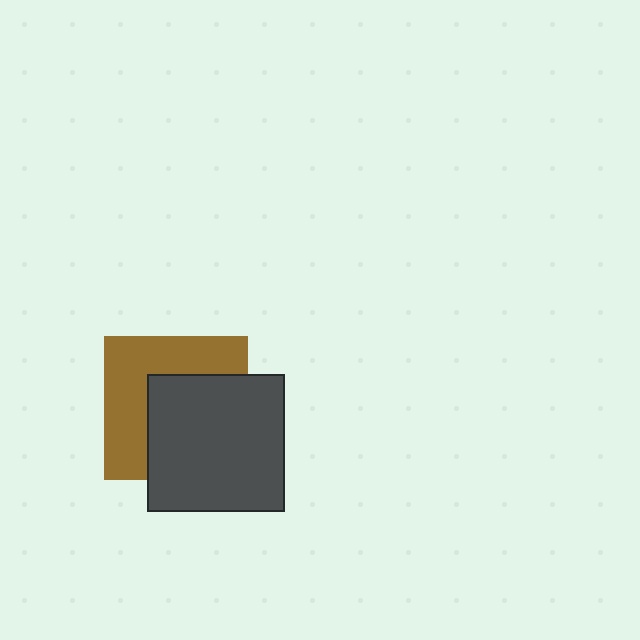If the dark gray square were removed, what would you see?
You would see the complete brown square.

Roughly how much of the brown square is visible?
About half of it is visible (roughly 49%).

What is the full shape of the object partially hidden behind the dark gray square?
The partially hidden object is a brown square.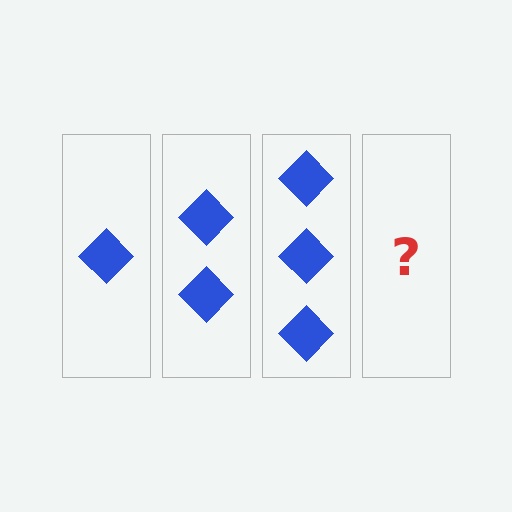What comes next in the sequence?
The next element should be 4 diamonds.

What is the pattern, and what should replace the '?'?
The pattern is that each step adds one more diamond. The '?' should be 4 diamonds.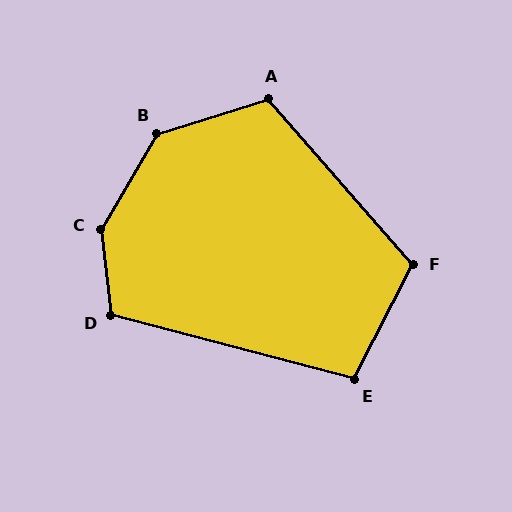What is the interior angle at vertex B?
Approximately 137 degrees (obtuse).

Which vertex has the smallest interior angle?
E, at approximately 103 degrees.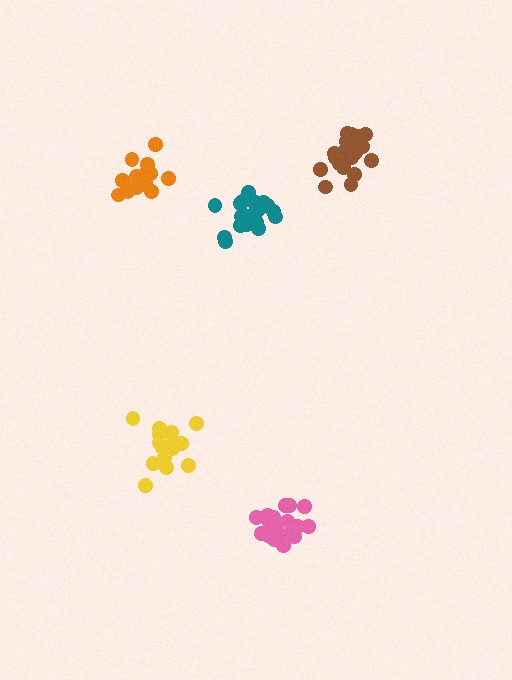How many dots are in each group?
Group 1: 16 dots, Group 2: 21 dots, Group 3: 21 dots, Group 4: 21 dots, Group 5: 15 dots (94 total).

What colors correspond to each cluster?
The clusters are colored: yellow, teal, brown, pink, orange.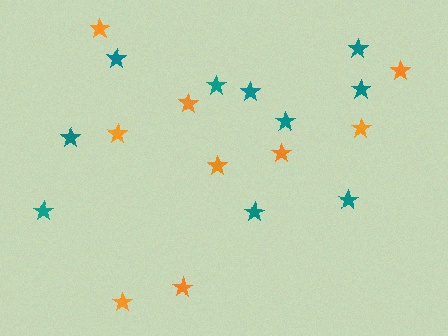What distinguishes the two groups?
There are 2 groups: one group of teal stars (10) and one group of orange stars (9).